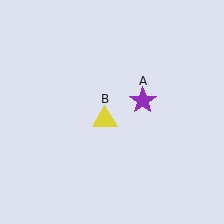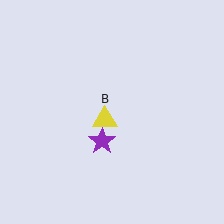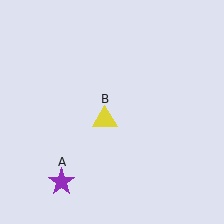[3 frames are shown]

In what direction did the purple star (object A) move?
The purple star (object A) moved down and to the left.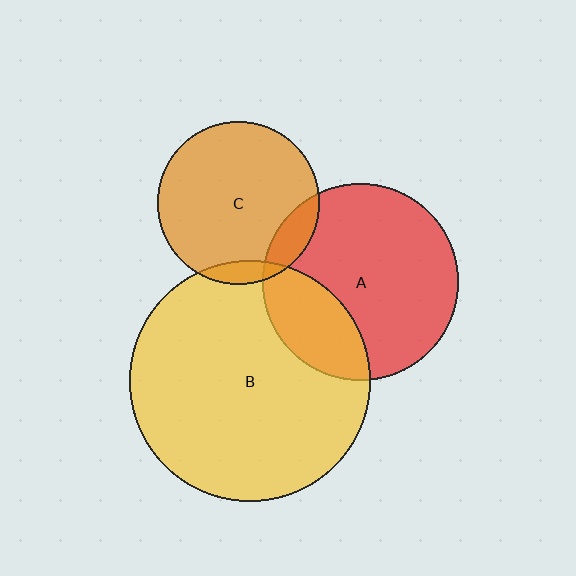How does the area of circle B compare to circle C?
Approximately 2.2 times.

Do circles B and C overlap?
Yes.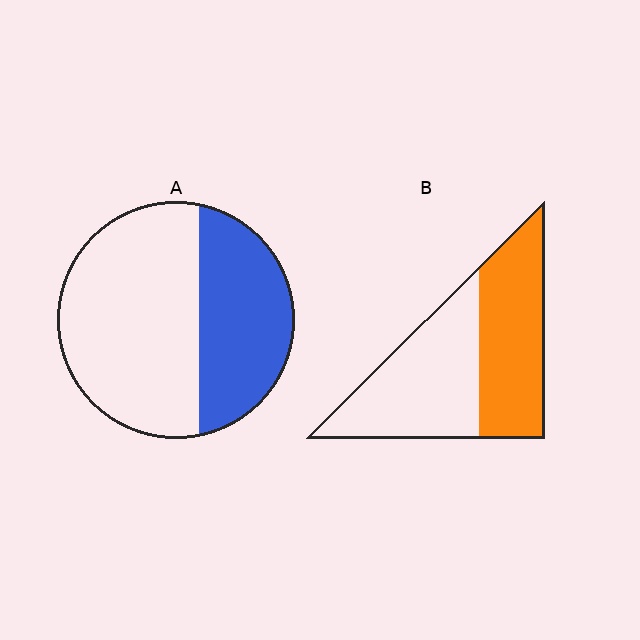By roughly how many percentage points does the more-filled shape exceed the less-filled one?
By roughly 10 percentage points (B over A).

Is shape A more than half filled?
No.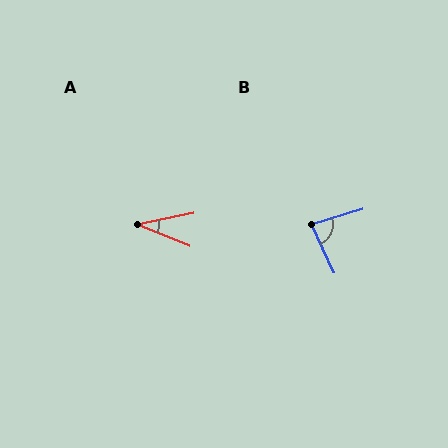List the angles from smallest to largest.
A (34°), B (82°).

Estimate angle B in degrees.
Approximately 82 degrees.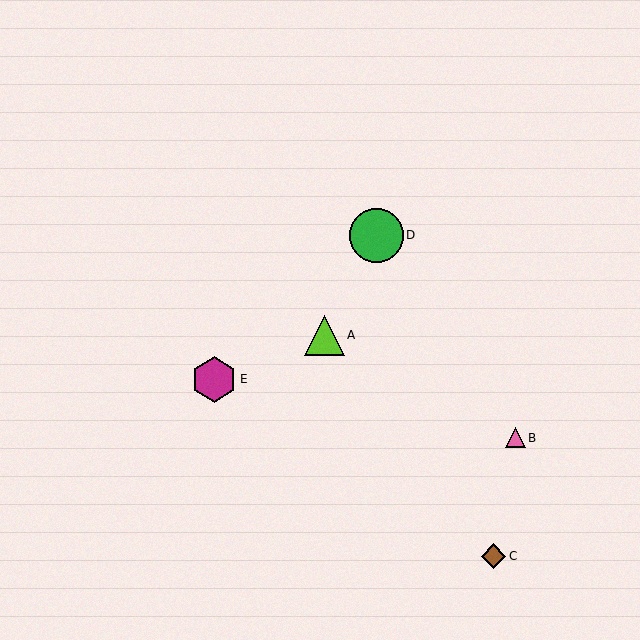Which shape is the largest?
The green circle (labeled D) is the largest.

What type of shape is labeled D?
Shape D is a green circle.